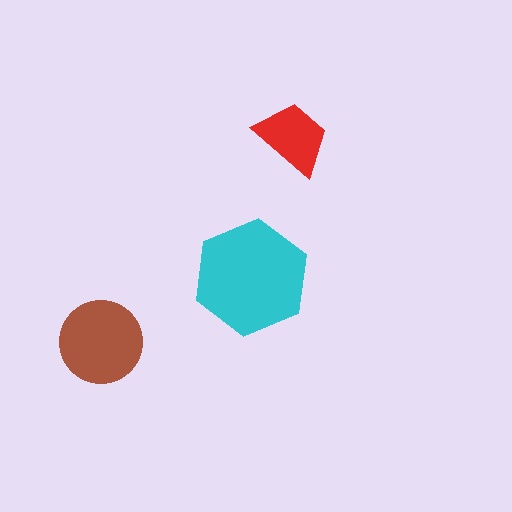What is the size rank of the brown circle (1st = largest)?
2nd.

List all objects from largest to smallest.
The cyan hexagon, the brown circle, the red trapezoid.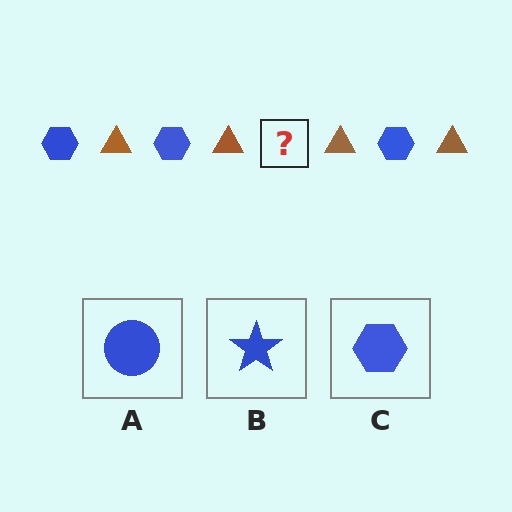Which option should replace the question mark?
Option C.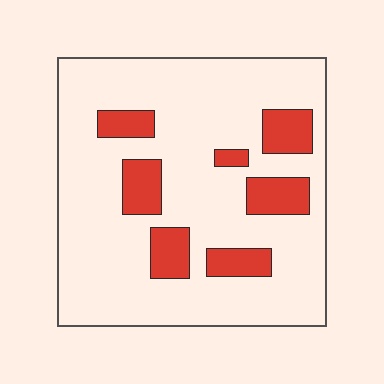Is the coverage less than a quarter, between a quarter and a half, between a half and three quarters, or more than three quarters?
Less than a quarter.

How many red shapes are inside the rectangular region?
7.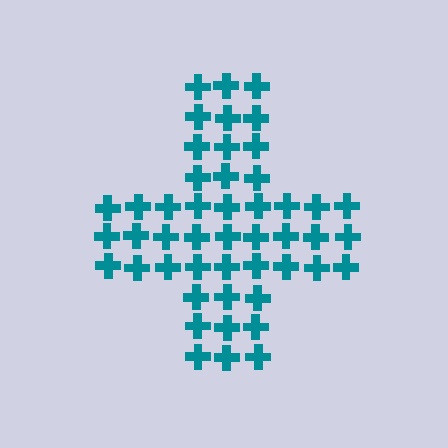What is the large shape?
The large shape is a cross.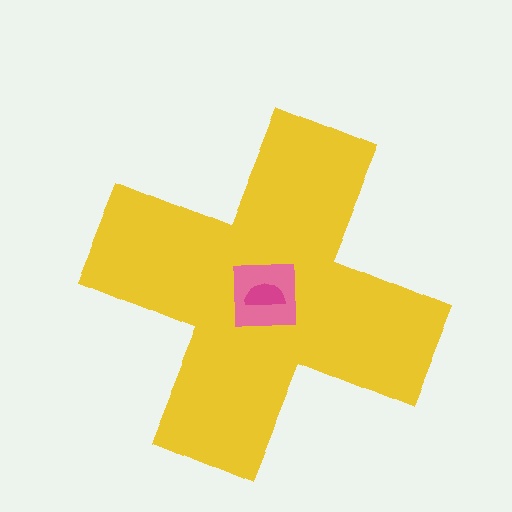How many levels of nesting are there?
3.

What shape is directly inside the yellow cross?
The pink square.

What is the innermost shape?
The magenta semicircle.